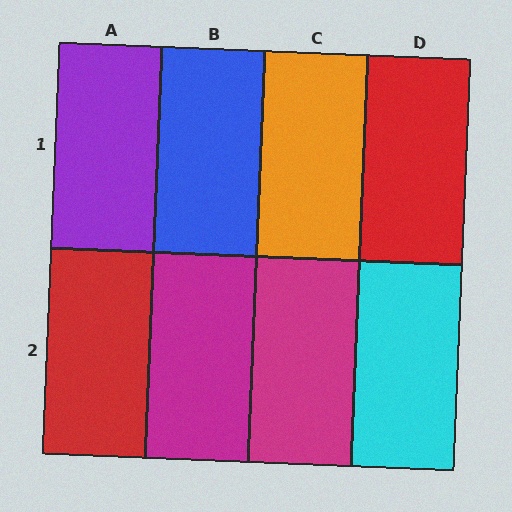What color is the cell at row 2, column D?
Cyan.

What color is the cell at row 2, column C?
Magenta.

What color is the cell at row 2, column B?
Magenta.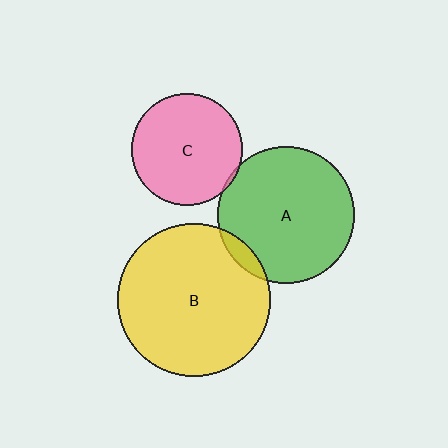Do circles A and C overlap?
Yes.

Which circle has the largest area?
Circle B (yellow).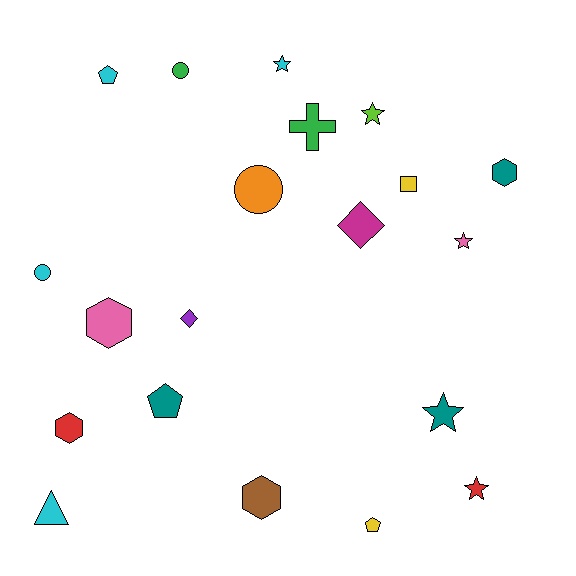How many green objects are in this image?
There are 2 green objects.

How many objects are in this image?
There are 20 objects.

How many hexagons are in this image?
There are 4 hexagons.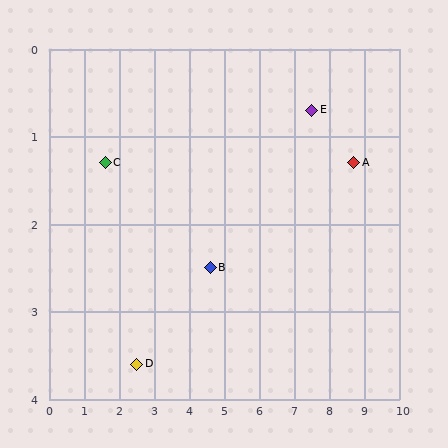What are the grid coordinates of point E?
Point E is at approximately (7.5, 0.7).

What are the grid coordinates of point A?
Point A is at approximately (8.7, 1.3).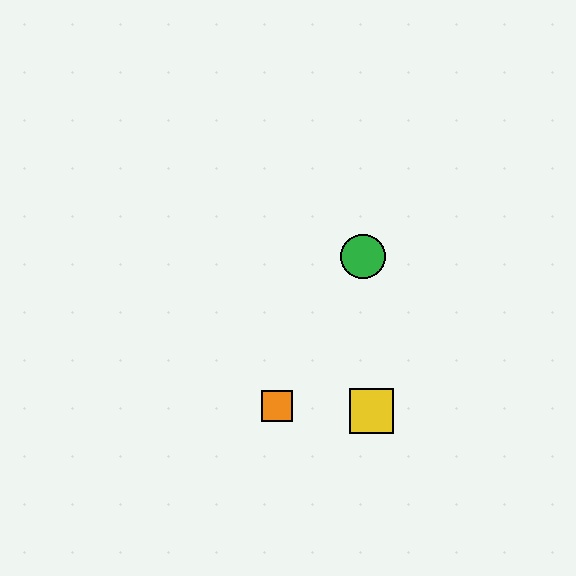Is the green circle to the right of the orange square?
Yes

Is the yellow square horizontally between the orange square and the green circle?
No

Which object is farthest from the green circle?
The orange square is farthest from the green circle.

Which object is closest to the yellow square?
The orange square is closest to the yellow square.